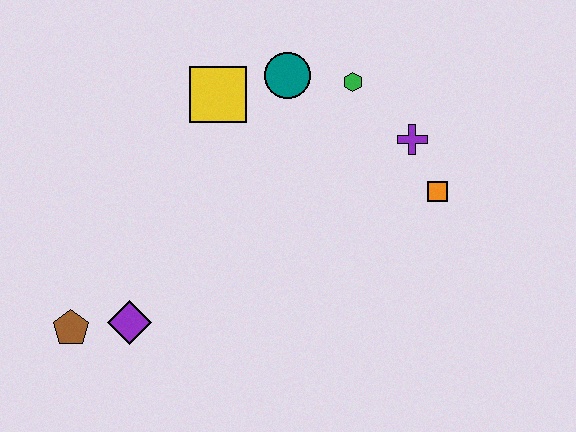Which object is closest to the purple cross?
The orange square is closest to the purple cross.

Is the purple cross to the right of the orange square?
No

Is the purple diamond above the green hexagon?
No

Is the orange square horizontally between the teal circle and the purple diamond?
No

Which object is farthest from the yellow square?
The brown pentagon is farthest from the yellow square.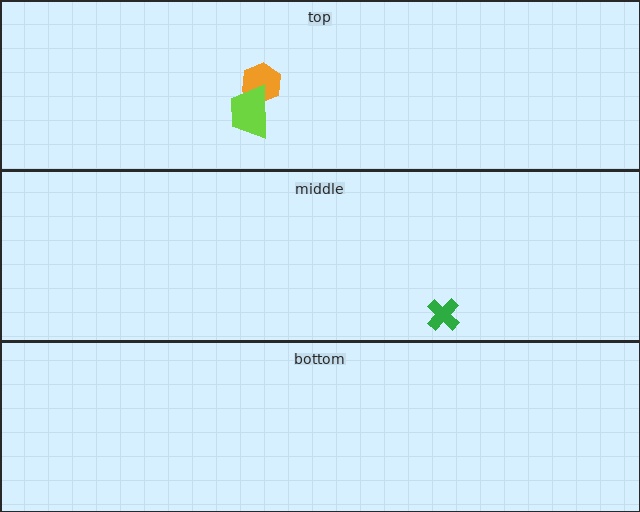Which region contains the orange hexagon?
The top region.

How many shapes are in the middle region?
1.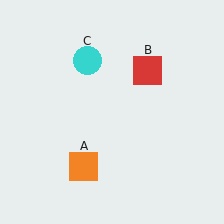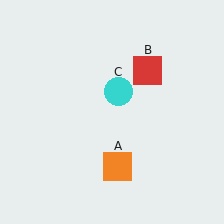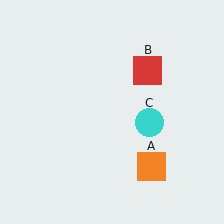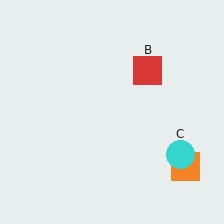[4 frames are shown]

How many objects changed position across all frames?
2 objects changed position: orange square (object A), cyan circle (object C).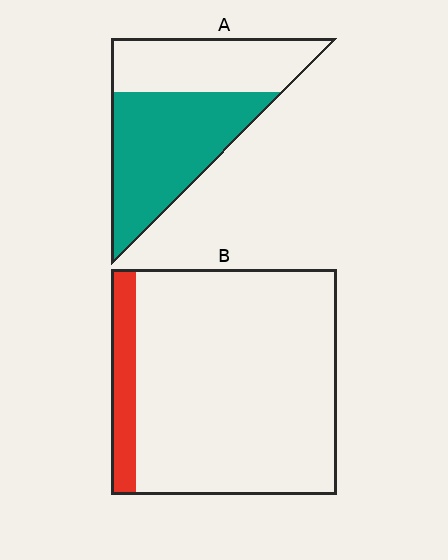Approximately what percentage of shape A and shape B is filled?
A is approximately 60% and B is approximately 10%.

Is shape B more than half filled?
No.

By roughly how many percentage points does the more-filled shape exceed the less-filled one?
By roughly 45 percentage points (A over B).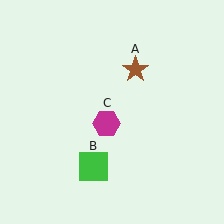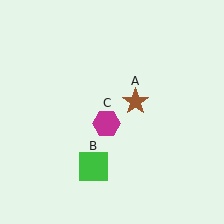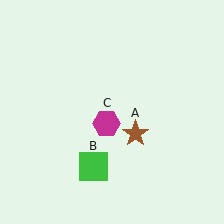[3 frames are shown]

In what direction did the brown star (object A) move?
The brown star (object A) moved down.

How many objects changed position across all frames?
1 object changed position: brown star (object A).